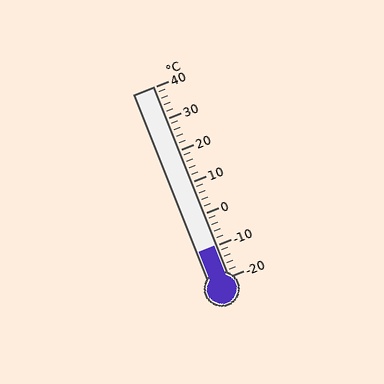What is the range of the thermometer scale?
The thermometer scale ranges from -20°C to 40°C.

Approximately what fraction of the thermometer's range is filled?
The thermometer is filled to approximately 15% of its range.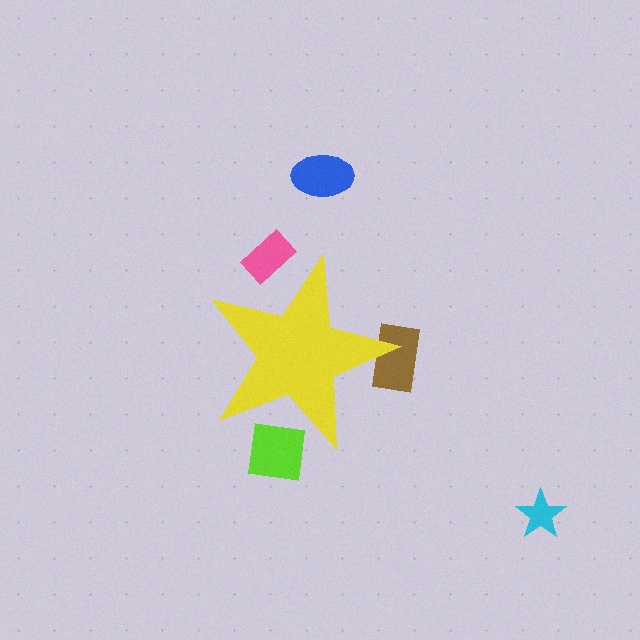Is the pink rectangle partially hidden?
Yes, the pink rectangle is partially hidden behind the yellow star.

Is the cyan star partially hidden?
No, the cyan star is fully visible.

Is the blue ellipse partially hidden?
No, the blue ellipse is fully visible.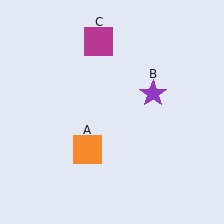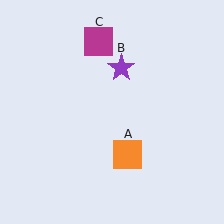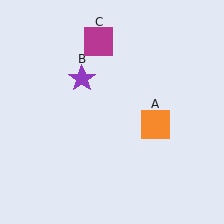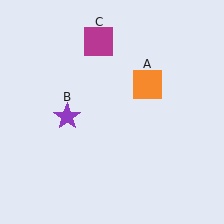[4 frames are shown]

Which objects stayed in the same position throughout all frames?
Magenta square (object C) remained stationary.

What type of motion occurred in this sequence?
The orange square (object A), purple star (object B) rotated counterclockwise around the center of the scene.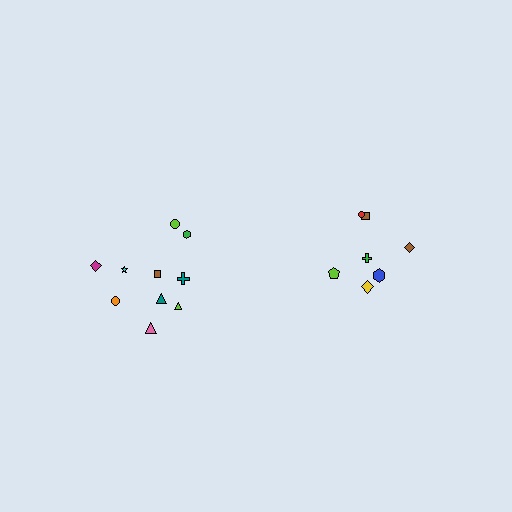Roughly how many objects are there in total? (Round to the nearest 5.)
Roughly 15 objects in total.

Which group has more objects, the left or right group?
The left group.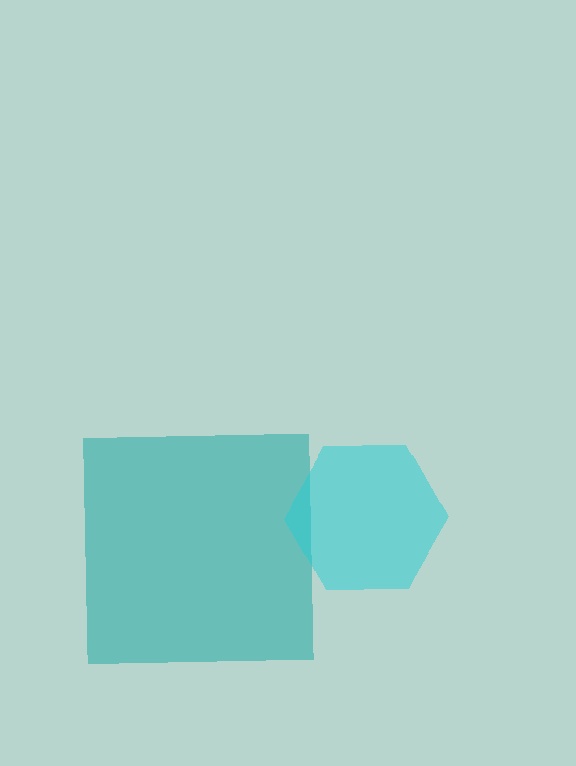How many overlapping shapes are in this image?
There are 2 overlapping shapes in the image.